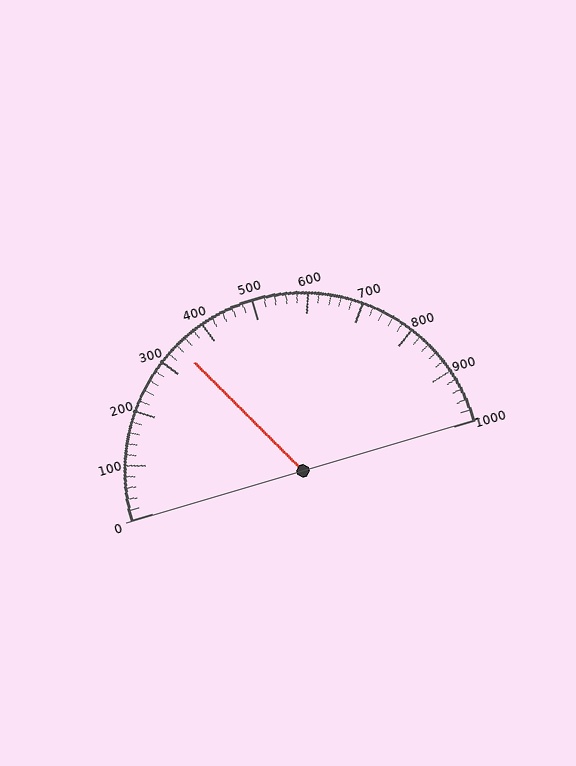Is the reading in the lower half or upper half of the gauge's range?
The reading is in the lower half of the range (0 to 1000).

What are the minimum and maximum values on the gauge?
The gauge ranges from 0 to 1000.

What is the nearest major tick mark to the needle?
The nearest major tick mark is 300.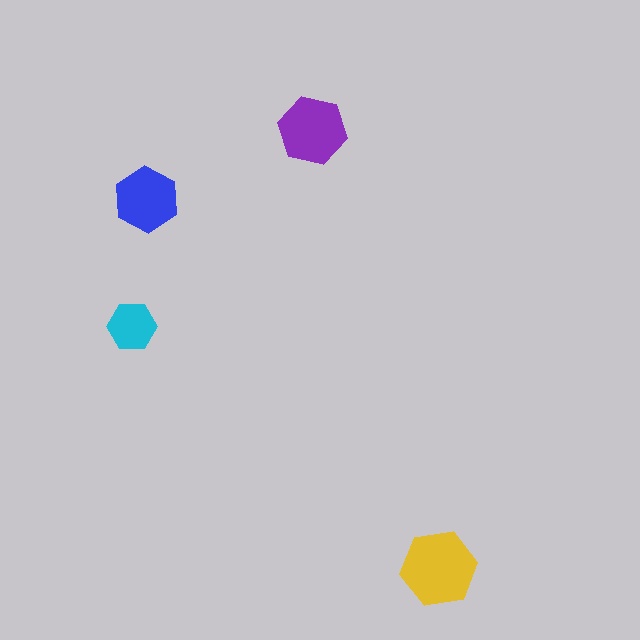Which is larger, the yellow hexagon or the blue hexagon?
The yellow one.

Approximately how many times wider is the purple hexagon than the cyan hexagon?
About 1.5 times wider.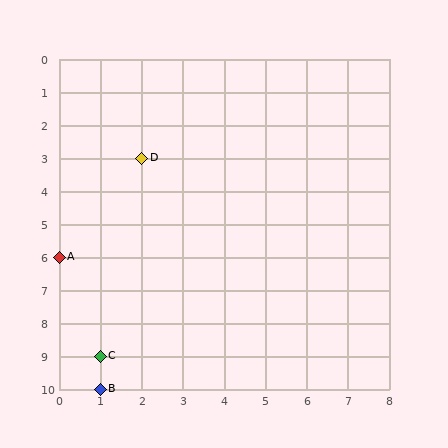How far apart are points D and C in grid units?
Points D and C are 1 column and 6 rows apart (about 6.1 grid units diagonally).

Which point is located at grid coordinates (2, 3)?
Point D is at (2, 3).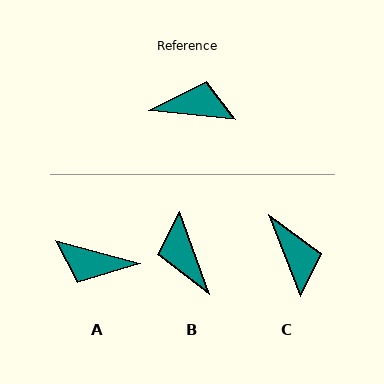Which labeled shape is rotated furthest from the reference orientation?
A, about 171 degrees away.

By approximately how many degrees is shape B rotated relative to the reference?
Approximately 116 degrees counter-clockwise.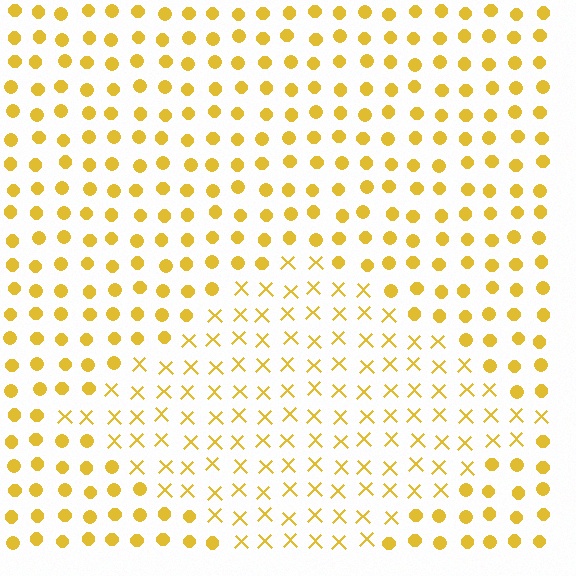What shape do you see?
I see a diamond.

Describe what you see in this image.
The image is filled with small yellow elements arranged in a uniform grid. A diamond-shaped region contains X marks, while the surrounding area contains circles. The boundary is defined purely by the change in element shape.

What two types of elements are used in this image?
The image uses X marks inside the diamond region and circles outside it.